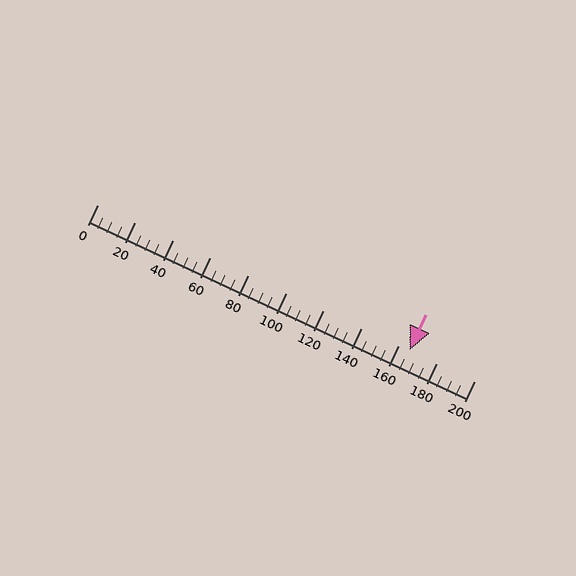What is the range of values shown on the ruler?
The ruler shows values from 0 to 200.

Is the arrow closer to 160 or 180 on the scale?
The arrow is closer to 160.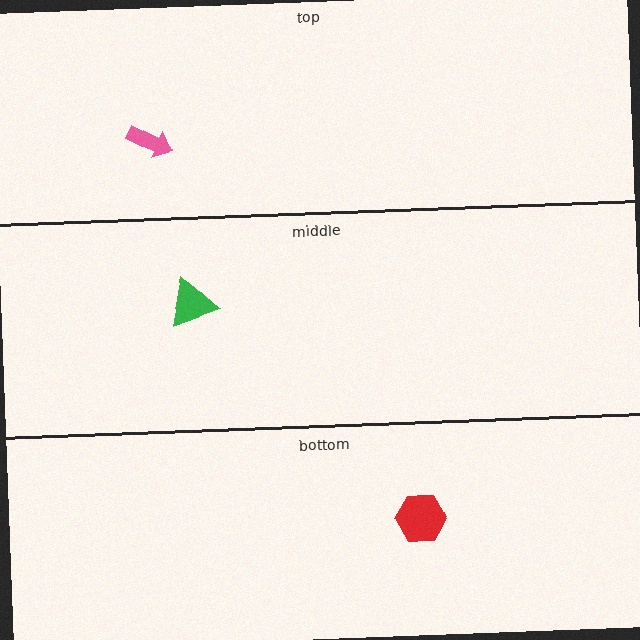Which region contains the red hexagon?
The bottom region.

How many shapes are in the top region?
1.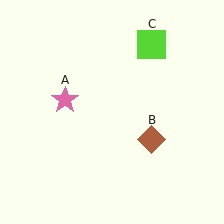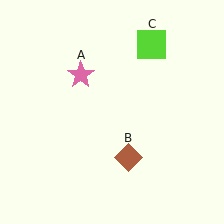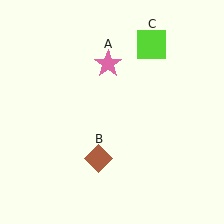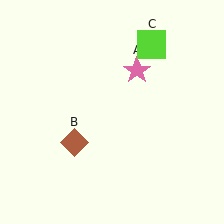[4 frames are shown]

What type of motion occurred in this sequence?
The pink star (object A), brown diamond (object B) rotated clockwise around the center of the scene.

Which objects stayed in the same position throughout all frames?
Lime square (object C) remained stationary.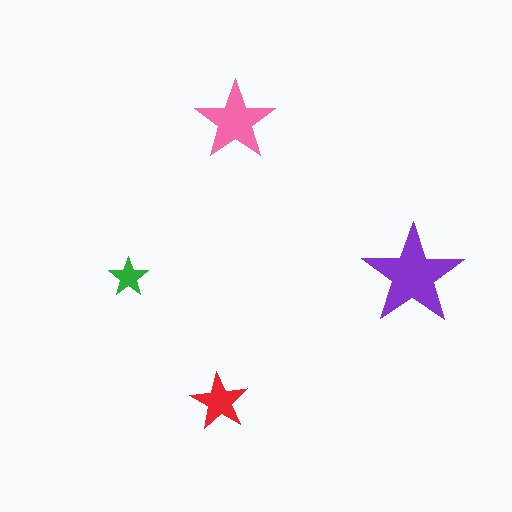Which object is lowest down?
The red star is bottommost.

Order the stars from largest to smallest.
the purple one, the pink one, the red one, the green one.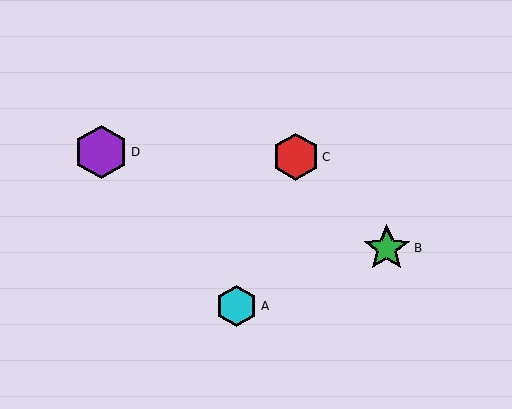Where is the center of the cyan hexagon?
The center of the cyan hexagon is at (237, 306).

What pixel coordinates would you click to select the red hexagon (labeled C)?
Click at (296, 157) to select the red hexagon C.